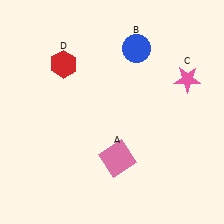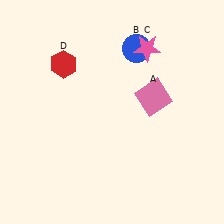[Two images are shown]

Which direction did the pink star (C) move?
The pink star (C) moved left.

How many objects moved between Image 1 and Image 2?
2 objects moved between the two images.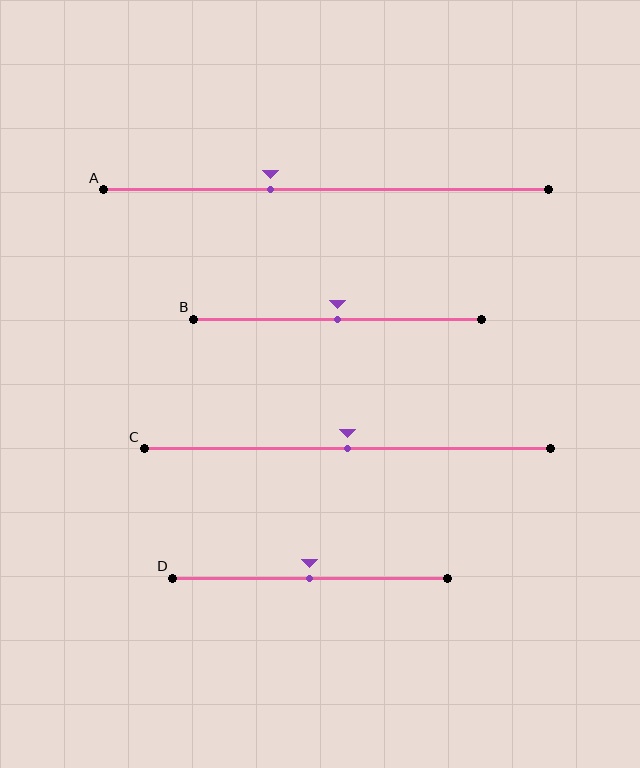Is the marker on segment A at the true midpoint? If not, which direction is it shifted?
No, the marker on segment A is shifted to the left by about 13% of the segment length.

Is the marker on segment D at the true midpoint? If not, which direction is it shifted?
Yes, the marker on segment D is at the true midpoint.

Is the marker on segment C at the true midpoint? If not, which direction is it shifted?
Yes, the marker on segment C is at the true midpoint.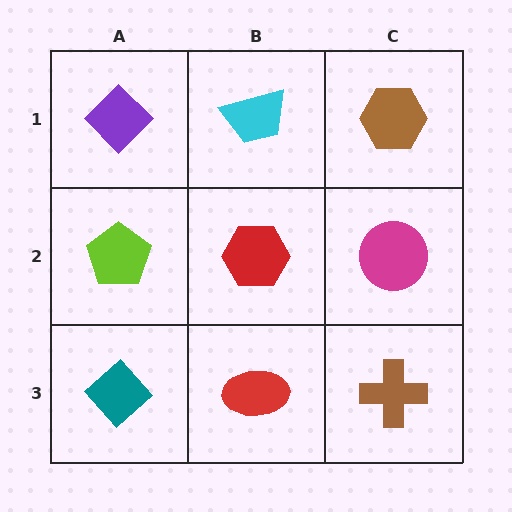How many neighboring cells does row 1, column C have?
2.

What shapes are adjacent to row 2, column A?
A purple diamond (row 1, column A), a teal diamond (row 3, column A), a red hexagon (row 2, column B).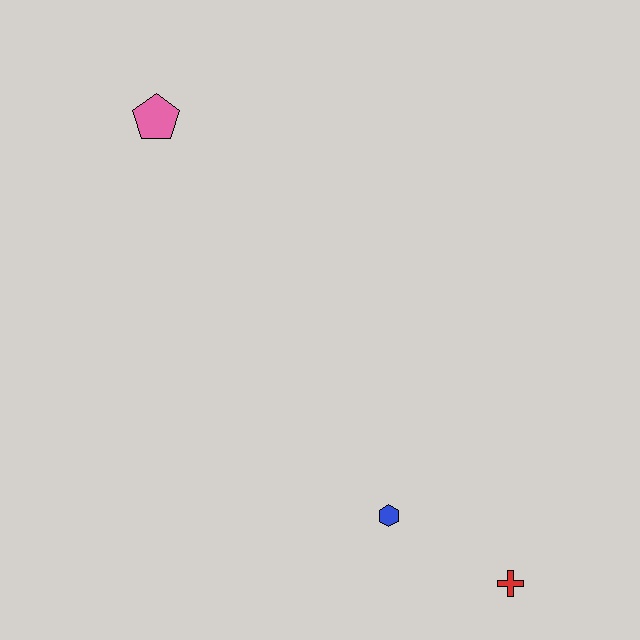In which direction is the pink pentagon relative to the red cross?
The pink pentagon is above the red cross.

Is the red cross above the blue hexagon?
No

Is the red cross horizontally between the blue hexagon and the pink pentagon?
No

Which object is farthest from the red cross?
The pink pentagon is farthest from the red cross.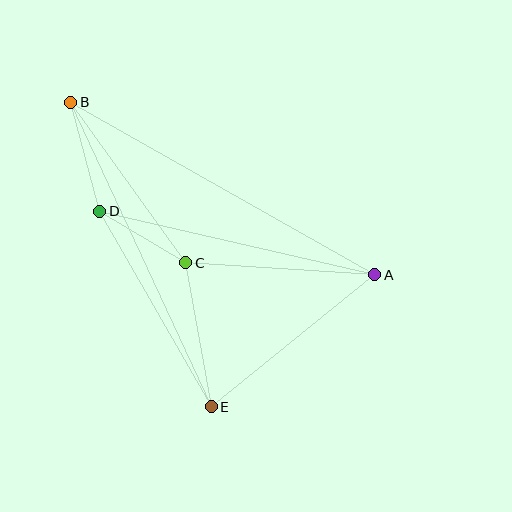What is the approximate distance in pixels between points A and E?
The distance between A and E is approximately 210 pixels.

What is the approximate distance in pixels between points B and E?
The distance between B and E is approximately 335 pixels.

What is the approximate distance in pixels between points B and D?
The distance between B and D is approximately 113 pixels.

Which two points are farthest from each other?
Points A and B are farthest from each other.